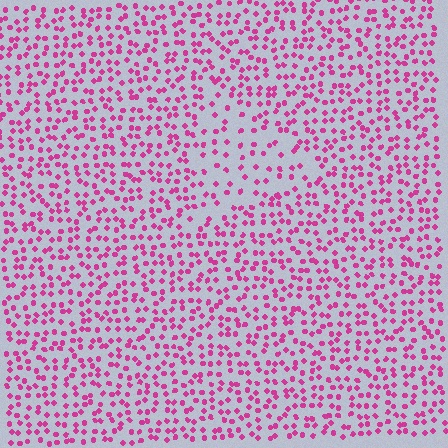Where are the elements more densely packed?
The elements are more densely packed outside the triangle boundary.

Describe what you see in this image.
The image contains small magenta elements arranged at two different densities. A triangle-shaped region is visible where the elements are less densely packed than the surrounding area.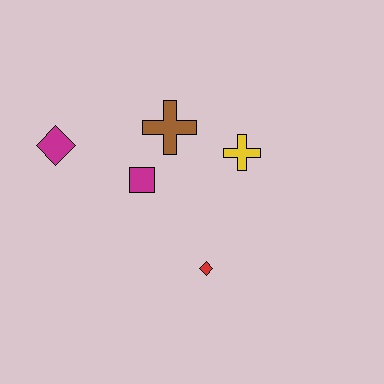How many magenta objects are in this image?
There are 2 magenta objects.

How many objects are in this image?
There are 5 objects.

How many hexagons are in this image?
There are no hexagons.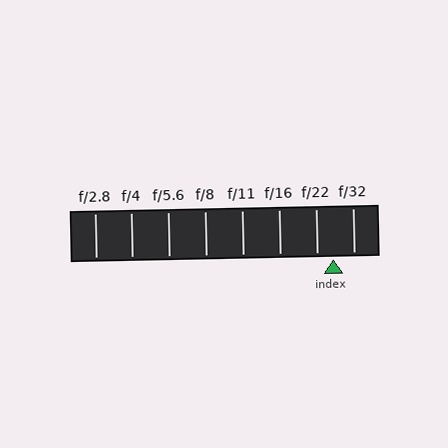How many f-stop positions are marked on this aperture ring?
There are 8 f-stop positions marked.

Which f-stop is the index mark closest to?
The index mark is closest to f/22.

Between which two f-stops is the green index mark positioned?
The index mark is between f/22 and f/32.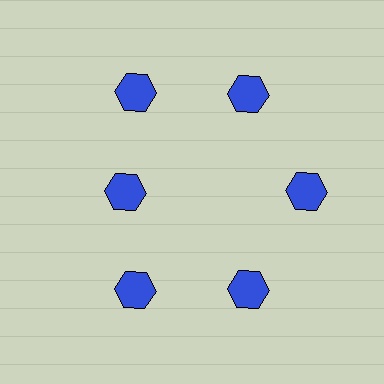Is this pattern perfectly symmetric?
No. The 6 blue hexagons are arranged in a ring, but one element near the 9 o'clock position is pulled inward toward the center, breaking the 6-fold rotational symmetry.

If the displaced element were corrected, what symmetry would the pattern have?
It would have 6-fold rotational symmetry — the pattern would map onto itself every 60 degrees.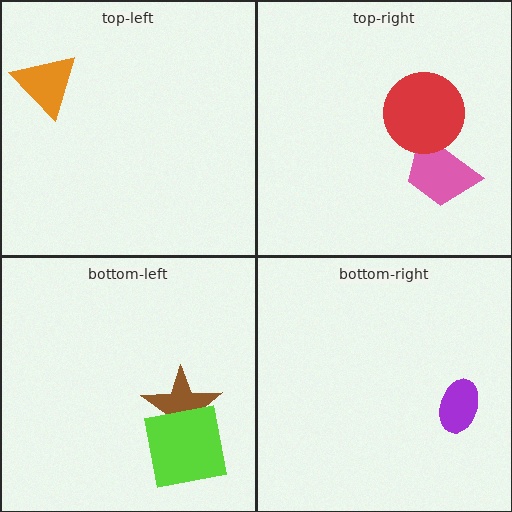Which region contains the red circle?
The top-right region.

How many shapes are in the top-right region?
2.